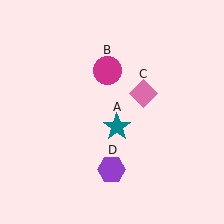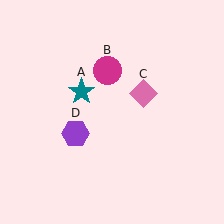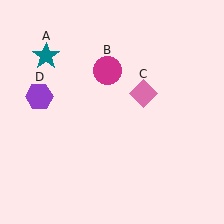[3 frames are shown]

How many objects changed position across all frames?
2 objects changed position: teal star (object A), purple hexagon (object D).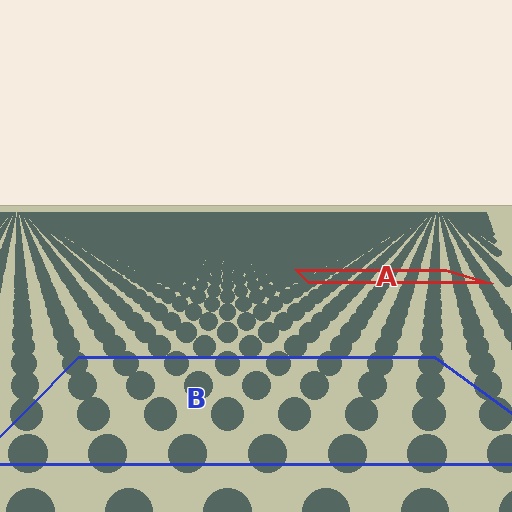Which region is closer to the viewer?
Region B is closer. The texture elements there are larger and more spread out.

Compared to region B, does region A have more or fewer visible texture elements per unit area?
Region A has more texture elements per unit area — they are packed more densely because it is farther away.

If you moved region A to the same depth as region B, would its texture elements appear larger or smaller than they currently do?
They would appear larger. At a closer depth, the same texture elements are projected at a bigger on-screen size.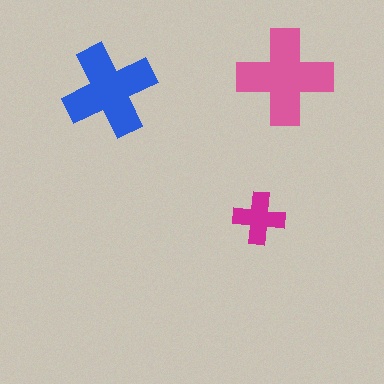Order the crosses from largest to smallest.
the pink one, the blue one, the magenta one.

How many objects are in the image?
There are 3 objects in the image.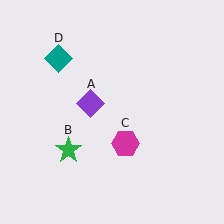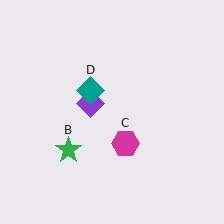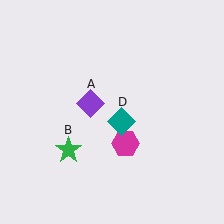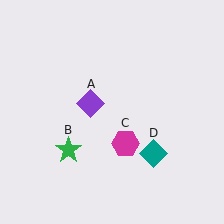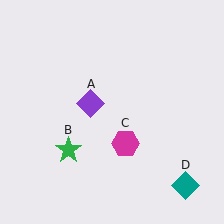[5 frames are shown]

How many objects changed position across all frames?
1 object changed position: teal diamond (object D).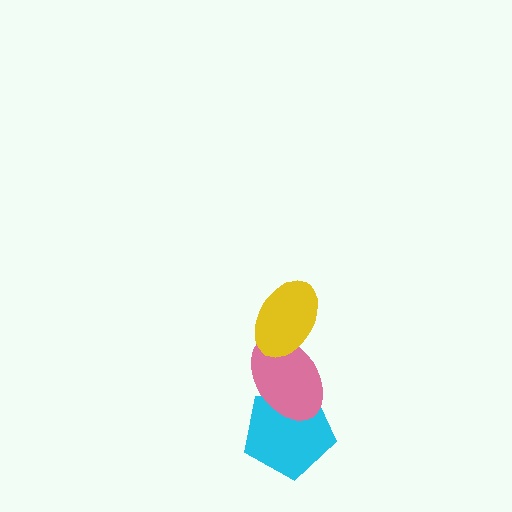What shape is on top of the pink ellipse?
The yellow ellipse is on top of the pink ellipse.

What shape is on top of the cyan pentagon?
The pink ellipse is on top of the cyan pentagon.